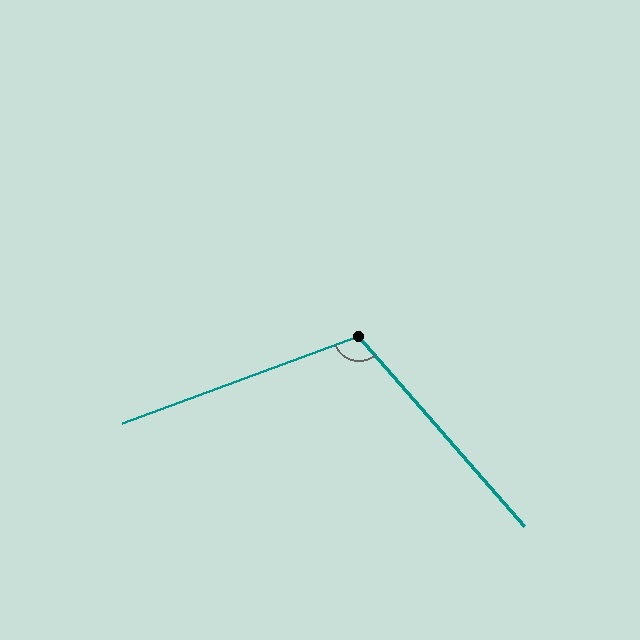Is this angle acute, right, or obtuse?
It is obtuse.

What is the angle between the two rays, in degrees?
Approximately 111 degrees.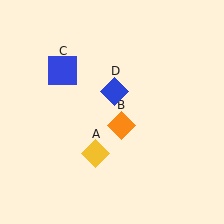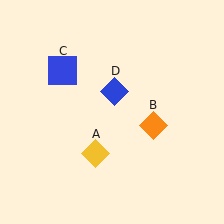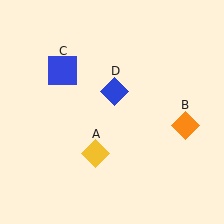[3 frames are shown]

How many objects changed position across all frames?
1 object changed position: orange diamond (object B).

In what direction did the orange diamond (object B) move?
The orange diamond (object B) moved right.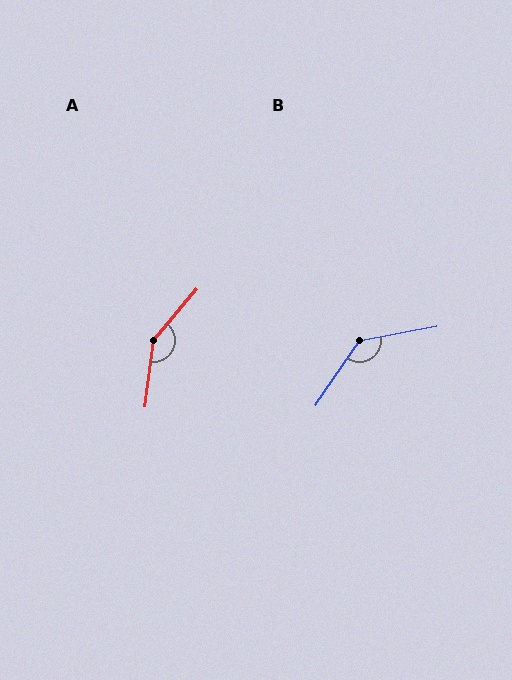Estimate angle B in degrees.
Approximately 135 degrees.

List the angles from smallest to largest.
B (135°), A (147°).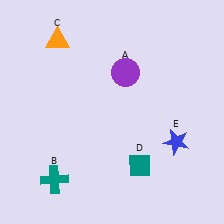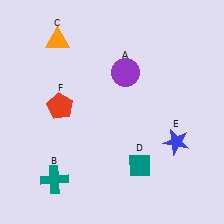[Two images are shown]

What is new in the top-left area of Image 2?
A red pentagon (F) was added in the top-left area of Image 2.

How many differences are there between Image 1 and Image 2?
There is 1 difference between the two images.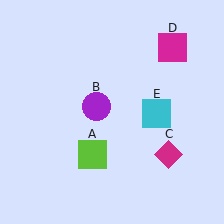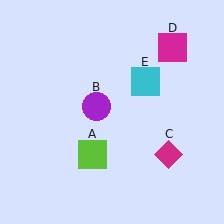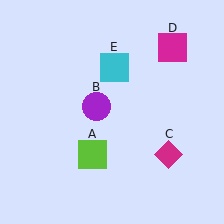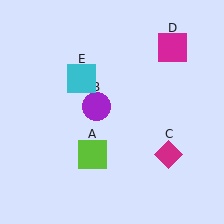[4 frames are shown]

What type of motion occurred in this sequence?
The cyan square (object E) rotated counterclockwise around the center of the scene.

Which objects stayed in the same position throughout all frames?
Lime square (object A) and purple circle (object B) and magenta diamond (object C) and magenta square (object D) remained stationary.